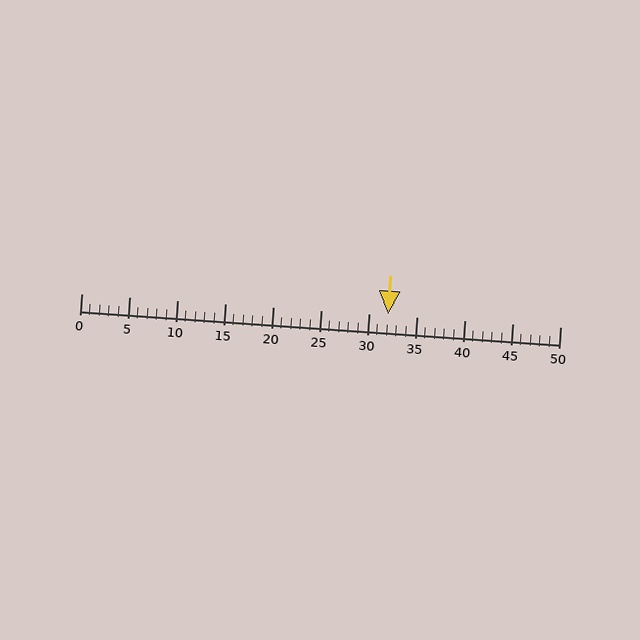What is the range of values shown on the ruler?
The ruler shows values from 0 to 50.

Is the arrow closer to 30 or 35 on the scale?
The arrow is closer to 30.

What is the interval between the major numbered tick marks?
The major tick marks are spaced 5 units apart.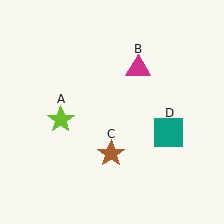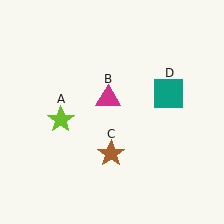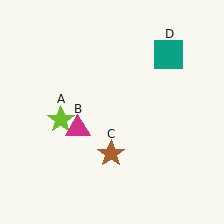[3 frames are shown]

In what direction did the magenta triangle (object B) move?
The magenta triangle (object B) moved down and to the left.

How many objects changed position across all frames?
2 objects changed position: magenta triangle (object B), teal square (object D).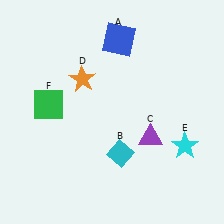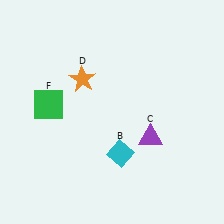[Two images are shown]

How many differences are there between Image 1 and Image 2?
There are 2 differences between the two images.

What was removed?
The cyan star (E), the blue square (A) were removed in Image 2.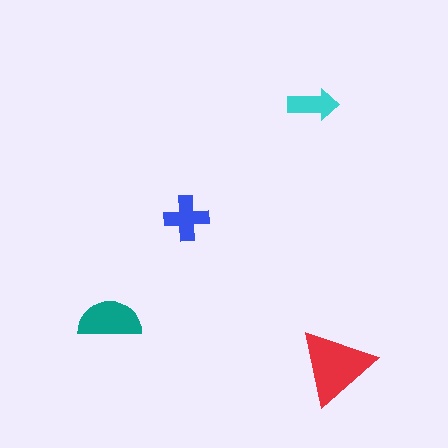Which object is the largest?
The red triangle.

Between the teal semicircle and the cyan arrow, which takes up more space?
The teal semicircle.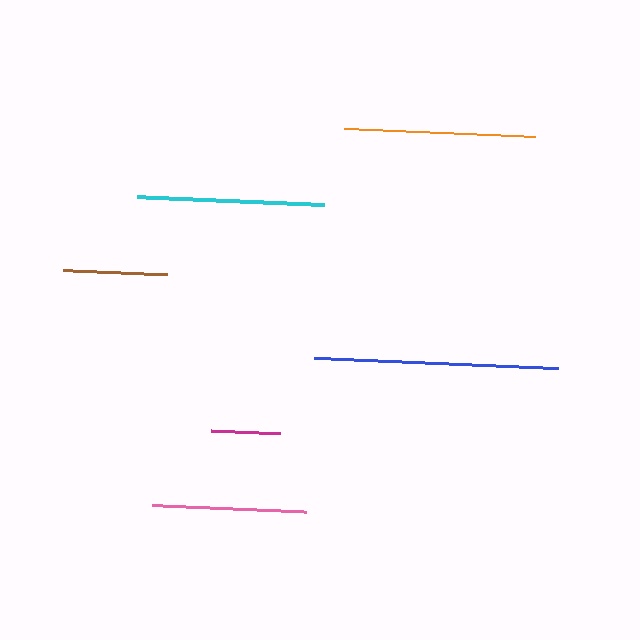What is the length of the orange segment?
The orange segment is approximately 190 pixels long.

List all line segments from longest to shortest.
From longest to shortest: blue, orange, cyan, pink, brown, magenta.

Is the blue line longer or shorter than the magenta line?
The blue line is longer than the magenta line.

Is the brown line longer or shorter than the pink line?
The pink line is longer than the brown line.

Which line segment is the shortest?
The magenta line is the shortest at approximately 69 pixels.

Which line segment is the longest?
The blue line is the longest at approximately 244 pixels.